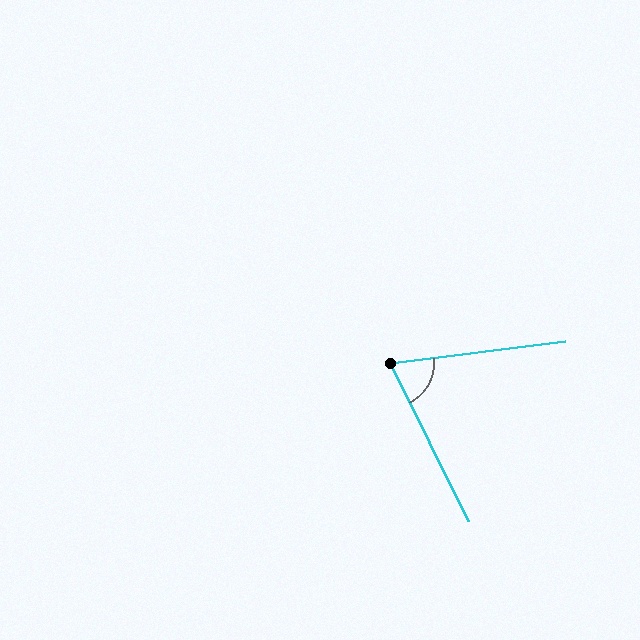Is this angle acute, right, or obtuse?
It is acute.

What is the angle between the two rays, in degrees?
Approximately 71 degrees.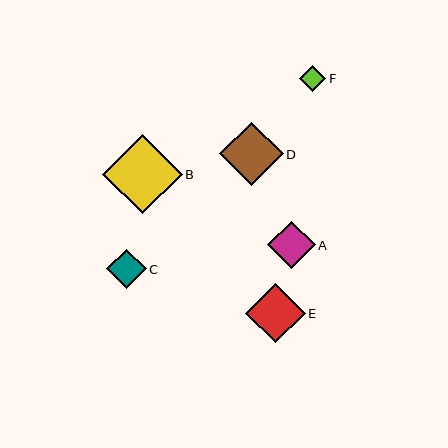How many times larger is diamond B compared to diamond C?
Diamond B is approximately 2.0 times the size of diamond C.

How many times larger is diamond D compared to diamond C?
Diamond D is approximately 1.6 times the size of diamond C.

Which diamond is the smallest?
Diamond F is the smallest with a size of approximately 26 pixels.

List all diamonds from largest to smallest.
From largest to smallest: B, D, E, A, C, F.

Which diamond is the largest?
Diamond B is the largest with a size of approximately 79 pixels.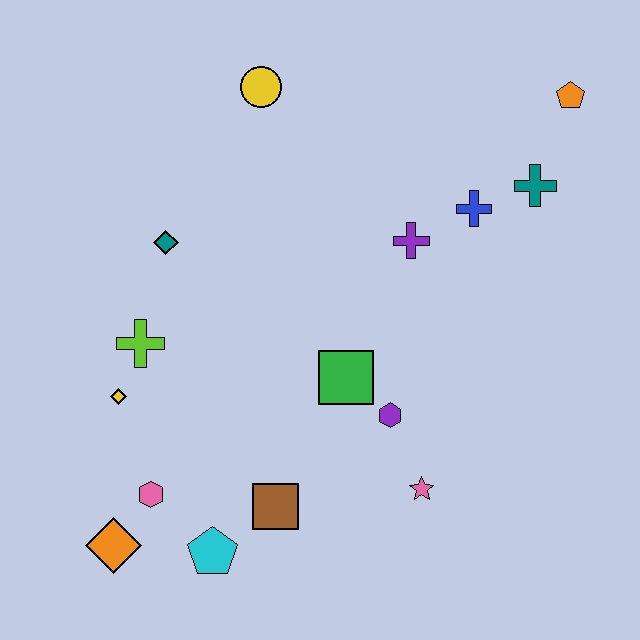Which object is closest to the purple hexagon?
The green square is closest to the purple hexagon.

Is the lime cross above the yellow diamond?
Yes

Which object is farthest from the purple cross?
The orange diamond is farthest from the purple cross.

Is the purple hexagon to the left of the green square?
No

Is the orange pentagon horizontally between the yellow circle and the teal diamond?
No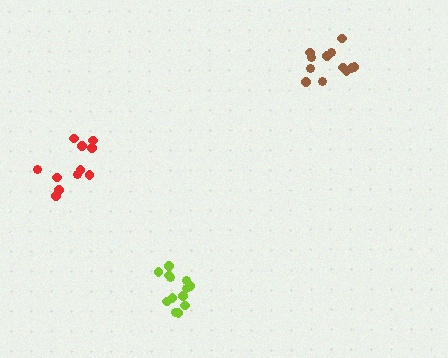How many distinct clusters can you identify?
There are 3 distinct clusters.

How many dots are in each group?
Group 1: 12 dots, Group 2: 11 dots, Group 3: 13 dots (36 total).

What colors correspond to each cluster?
The clusters are colored: brown, red, lime.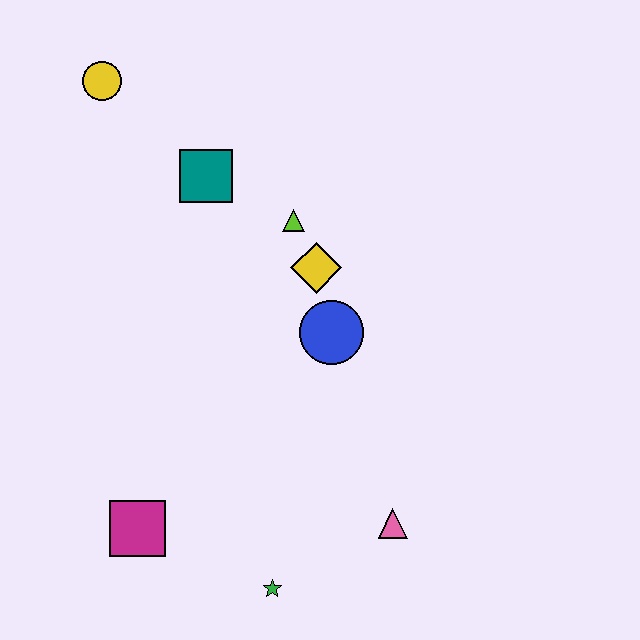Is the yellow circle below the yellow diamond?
No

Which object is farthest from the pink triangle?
The yellow circle is farthest from the pink triangle.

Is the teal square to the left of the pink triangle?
Yes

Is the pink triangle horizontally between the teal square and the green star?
No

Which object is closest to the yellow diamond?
The lime triangle is closest to the yellow diamond.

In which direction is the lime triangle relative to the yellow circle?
The lime triangle is to the right of the yellow circle.